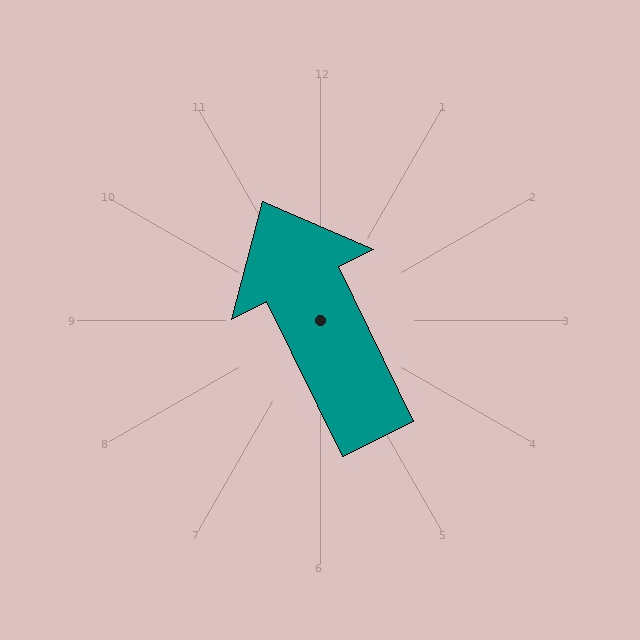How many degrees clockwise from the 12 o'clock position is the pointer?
Approximately 334 degrees.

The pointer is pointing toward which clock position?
Roughly 11 o'clock.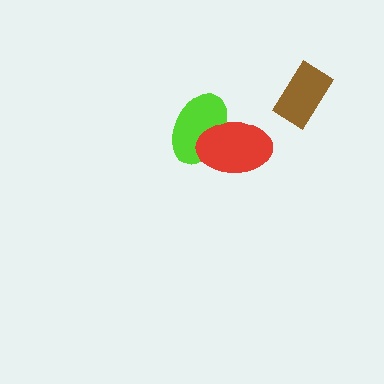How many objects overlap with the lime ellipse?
1 object overlaps with the lime ellipse.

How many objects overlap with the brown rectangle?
0 objects overlap with the brown rectangle.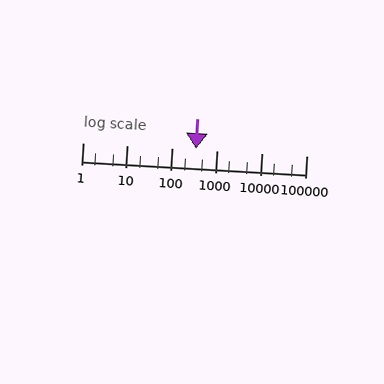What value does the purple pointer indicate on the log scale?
The pointer indicates approximately 340.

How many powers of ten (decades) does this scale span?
The scale spans 5 decades, from 1 to 100000.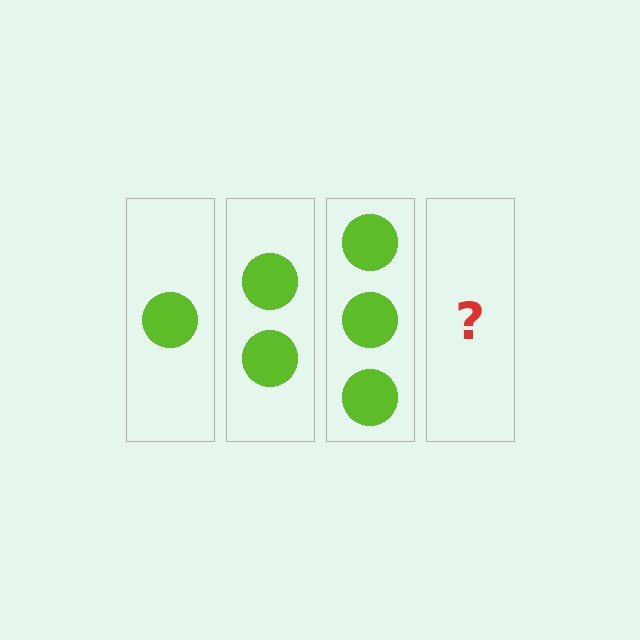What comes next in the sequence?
The next element should be 4 circles.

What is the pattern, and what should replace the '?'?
The pattern is that each step adds one more circle. The '?' should be 4 circles.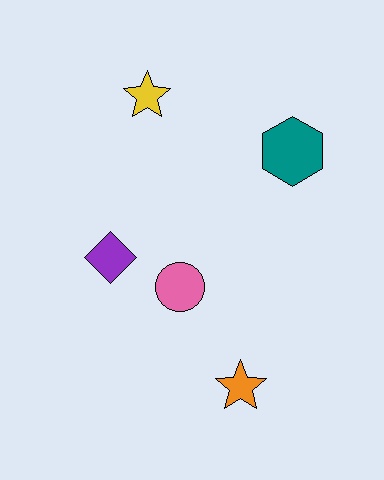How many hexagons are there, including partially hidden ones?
There is 1 hexagon.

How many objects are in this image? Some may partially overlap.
There are 5 objects.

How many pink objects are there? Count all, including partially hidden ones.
There is 1 pink object.